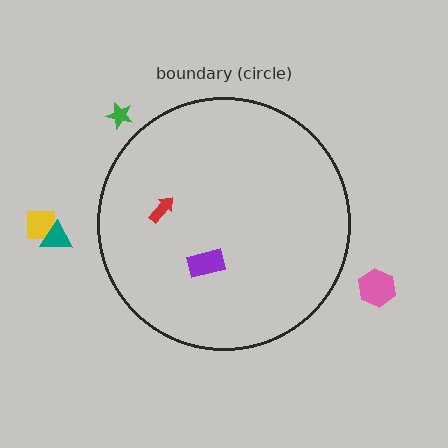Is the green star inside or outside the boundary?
Outside.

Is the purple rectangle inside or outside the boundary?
Inside.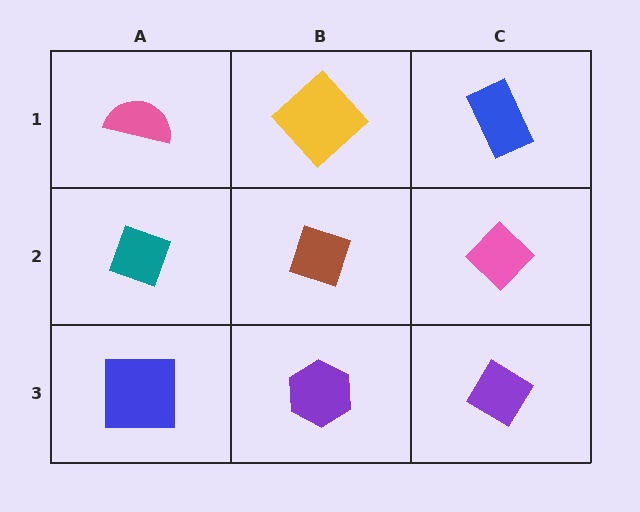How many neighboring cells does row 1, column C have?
2.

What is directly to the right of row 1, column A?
A yellow diamond.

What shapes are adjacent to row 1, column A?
A teal diamond (row 2, column A), a yellow diamond (row 1, column B).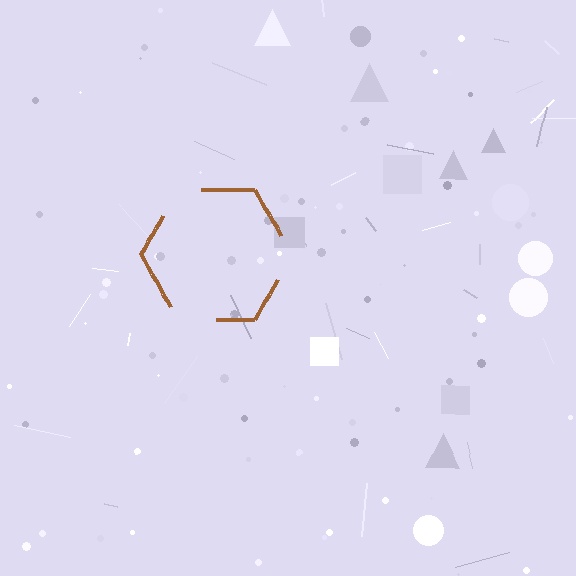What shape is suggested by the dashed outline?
The dashed outline suggests a hexagon.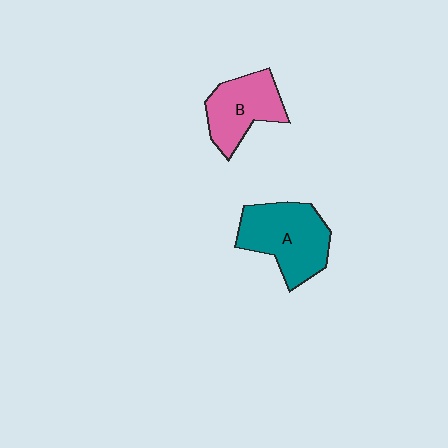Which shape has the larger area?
Shape A (teal).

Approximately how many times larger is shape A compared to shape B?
Approximately 1.3 times.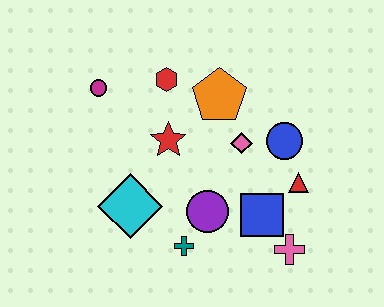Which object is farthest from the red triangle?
The magenta circle is farthest from the red triangle.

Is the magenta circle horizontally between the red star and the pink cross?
No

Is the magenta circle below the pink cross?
No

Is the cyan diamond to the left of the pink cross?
Yes